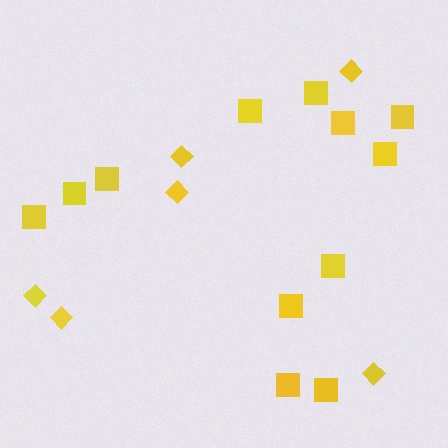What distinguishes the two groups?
There are 2 groups: one group of diamonds (6) and one group of squares (12).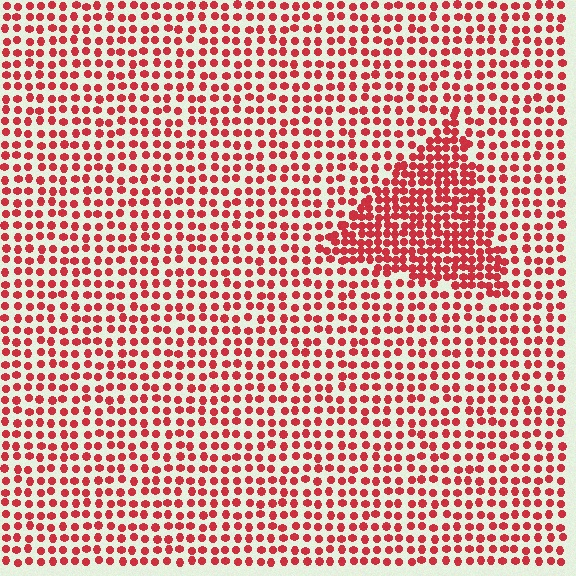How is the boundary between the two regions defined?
The boundary is defined by a change in element density (approximately 1.9x ratio). All elements are the same color, size, and shape.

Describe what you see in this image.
The image contains small red elements arranged at two different densities. A triangle-shaped region is visible where the elements are more densely packed than the surrounding area.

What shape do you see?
I see a triangle.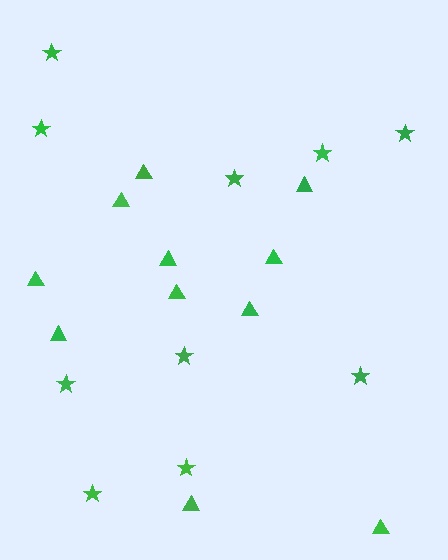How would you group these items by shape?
There are 2 groups: one group of triangles (11) and one group of stars (10).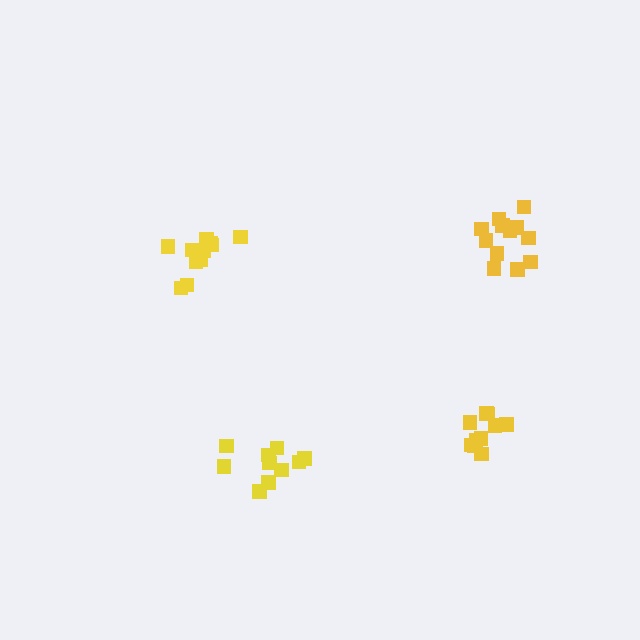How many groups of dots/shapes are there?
There are 4 groups.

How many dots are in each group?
Group 1: 10 dots, Group 2: 12 dots, Group 3: 12 dots, Group 4: 10 dots (44 total).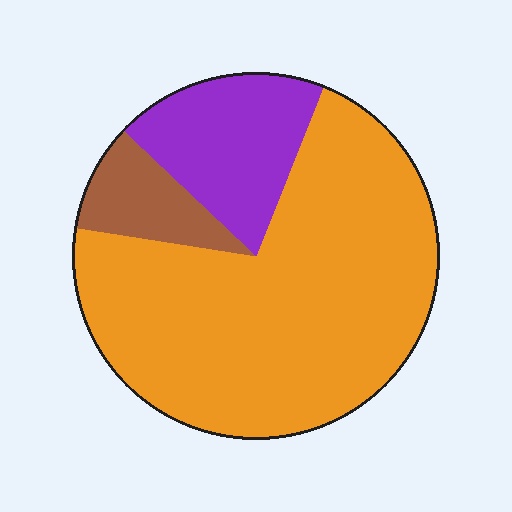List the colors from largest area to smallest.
From largest to smallest: orange, purple, brown.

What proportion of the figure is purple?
Purple covers 19% of the figure.